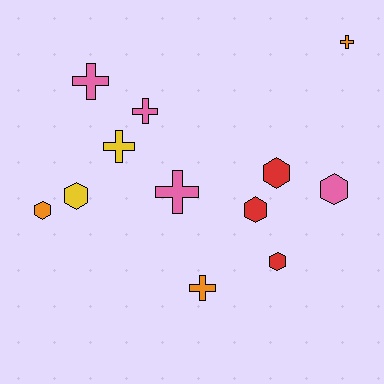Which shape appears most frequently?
Cross, with 6 objects.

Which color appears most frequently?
Pink, with 4 objects.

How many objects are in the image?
There are 12 objects.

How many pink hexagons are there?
There is 1 pink hexagon.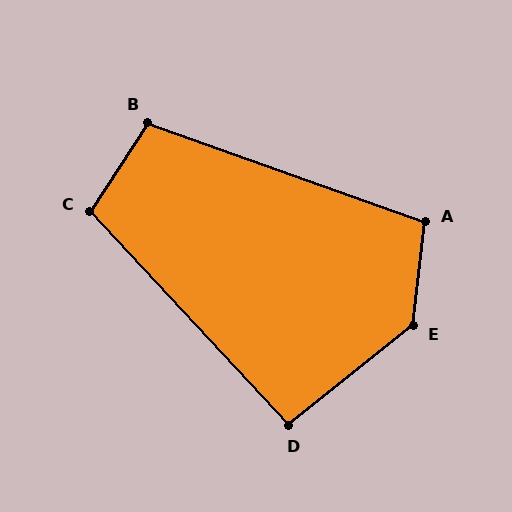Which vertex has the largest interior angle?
E, at approximately 135 degrees.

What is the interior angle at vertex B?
Approximately 103 degrees (obtuse).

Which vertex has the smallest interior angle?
D, at approximately 94 degrees.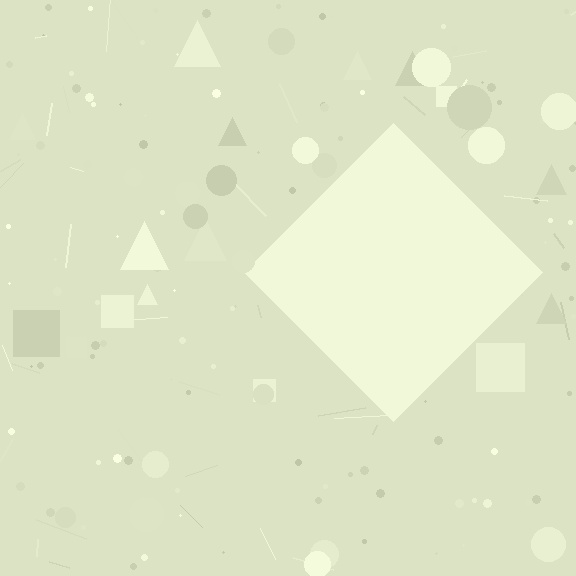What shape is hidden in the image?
A diamond is hidden in the image.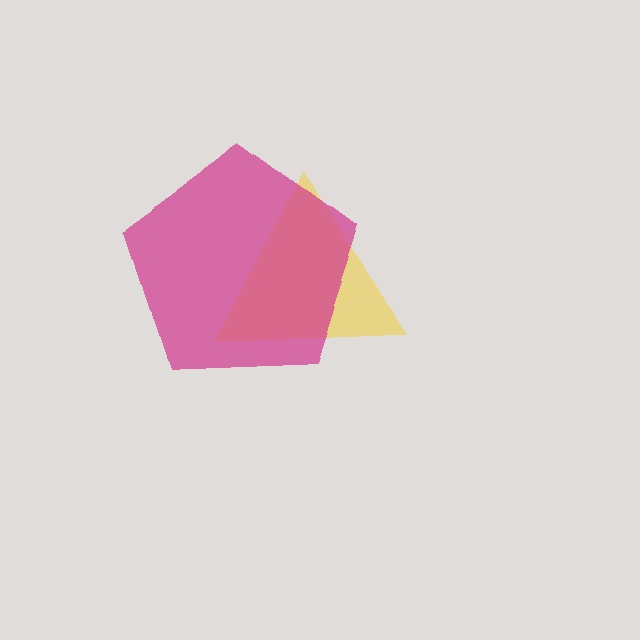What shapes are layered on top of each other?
The layered shapes are: a yellow triangle, a magenta pentagon.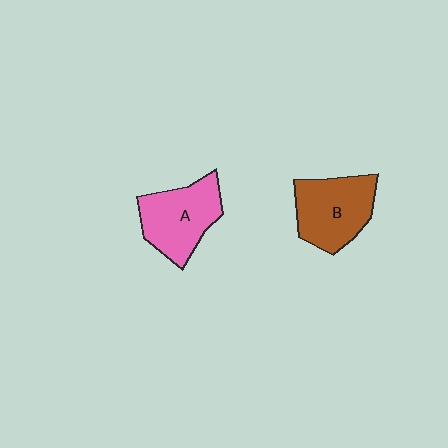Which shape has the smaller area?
Shape A (pink).